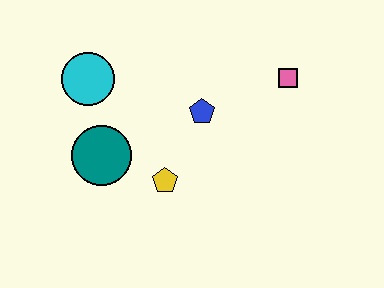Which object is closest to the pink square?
The blue pentagon is closest to the pink square.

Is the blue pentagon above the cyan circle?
No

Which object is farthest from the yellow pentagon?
The pink square is farthest from the yellow pentagon.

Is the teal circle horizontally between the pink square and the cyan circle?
Yes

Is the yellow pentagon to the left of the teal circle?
No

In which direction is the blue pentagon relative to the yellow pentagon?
The blue pentagon is above the yellow pentagon.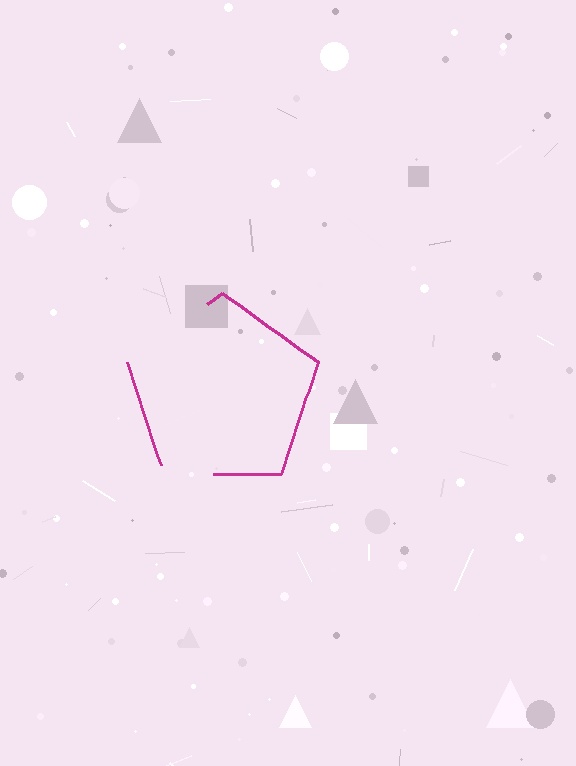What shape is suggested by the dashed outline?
The dashed outline suggests a pentagon.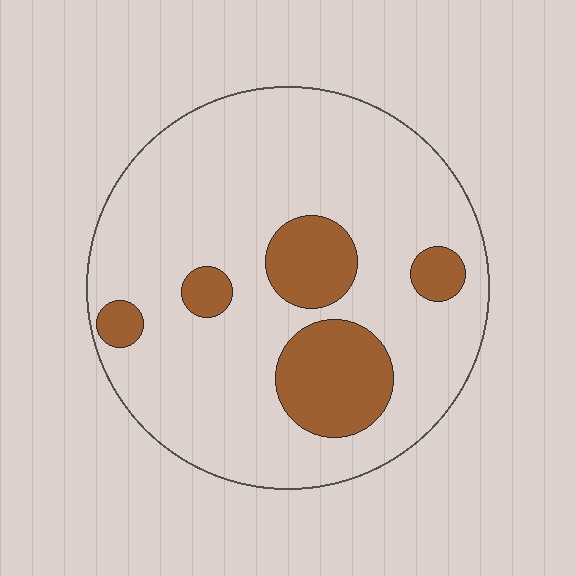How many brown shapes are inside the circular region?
5.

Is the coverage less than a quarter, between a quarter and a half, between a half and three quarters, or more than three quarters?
Less than a quarter.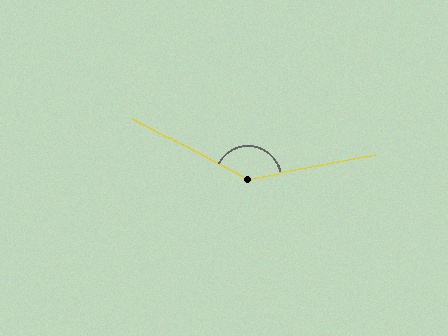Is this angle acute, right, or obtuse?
It is obtuse.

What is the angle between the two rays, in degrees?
Approximately 141 degrees.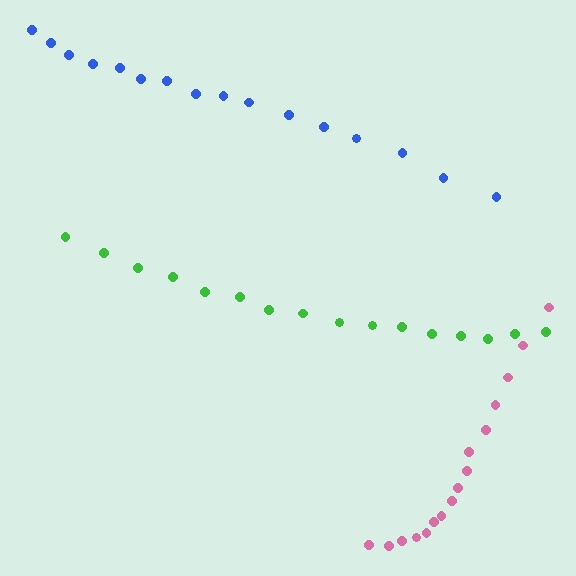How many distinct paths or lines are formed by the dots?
There are 3 distinct paths.